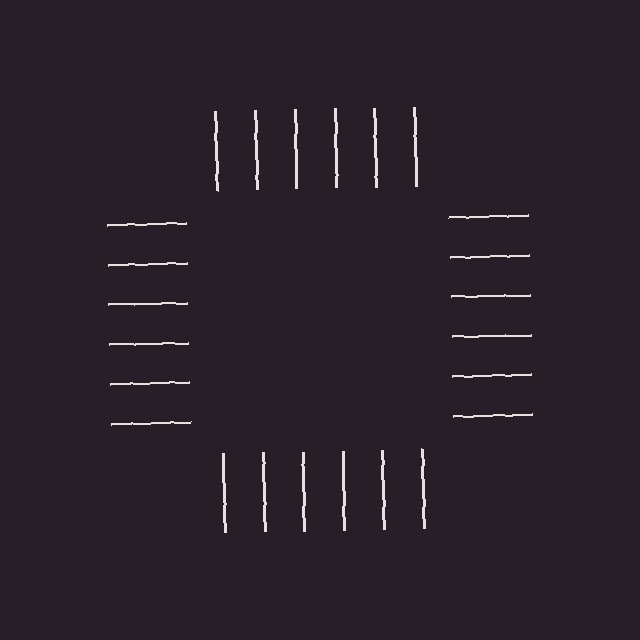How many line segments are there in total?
24 — 6 along each of the 4 edges.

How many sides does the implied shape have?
4 sides — the line-ends trace a square.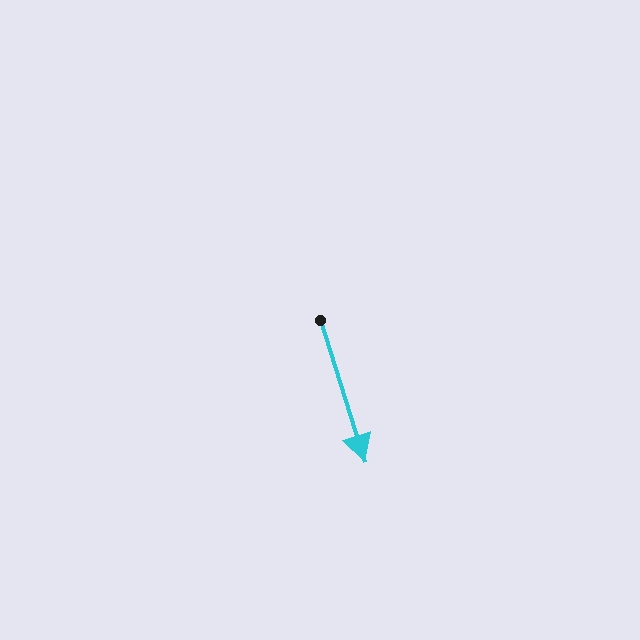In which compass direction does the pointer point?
South.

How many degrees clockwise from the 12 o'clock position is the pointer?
Approximately 163 degrees.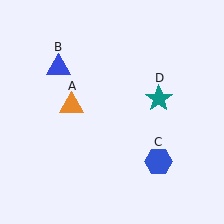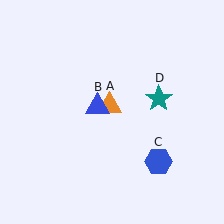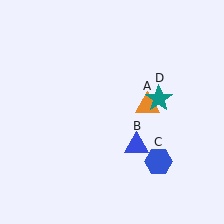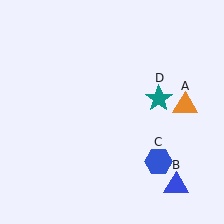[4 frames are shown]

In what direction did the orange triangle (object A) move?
The orange triangle (object A) moved right.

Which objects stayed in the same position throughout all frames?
Blue hexagon (object C) and teal star (object D) remained stationary.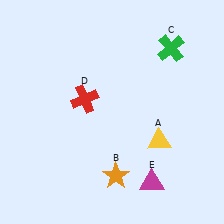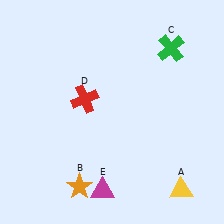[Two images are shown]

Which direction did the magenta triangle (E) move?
The magenta triangle (E) moved left.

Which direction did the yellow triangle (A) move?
The yellow triangle (A) moved down.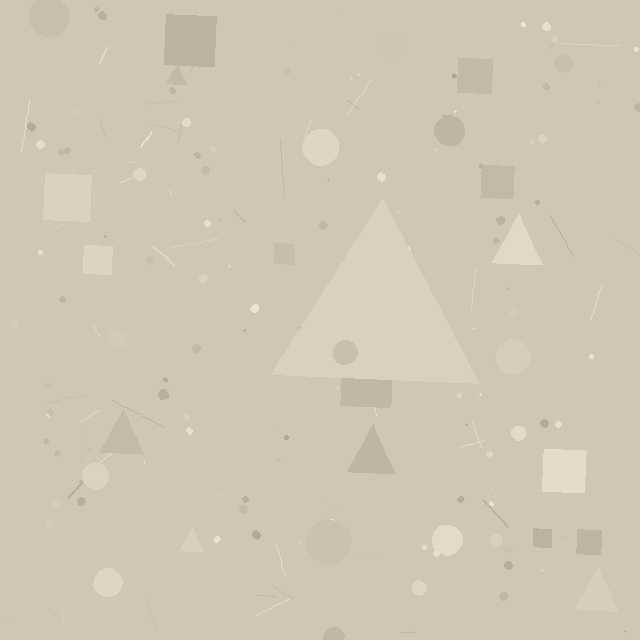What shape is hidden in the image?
A triangle is hidden in the image.